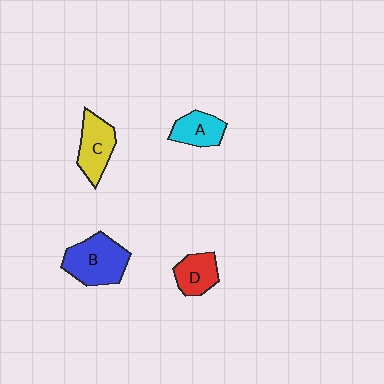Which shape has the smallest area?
Shape D (red).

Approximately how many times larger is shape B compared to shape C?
Approximately 1.3 times.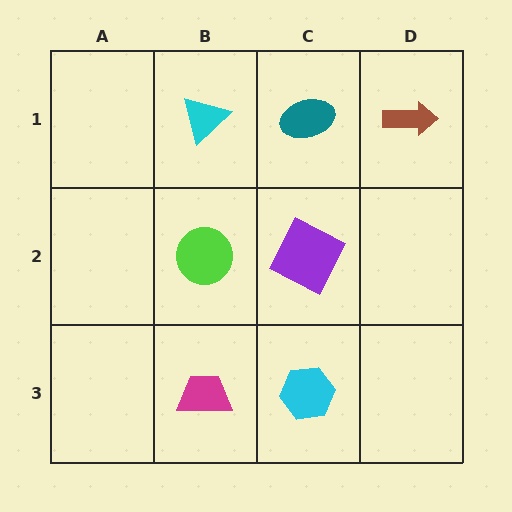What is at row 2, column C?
A purple square.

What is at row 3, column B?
A magenta trapezoid.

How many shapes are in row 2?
2 shapes.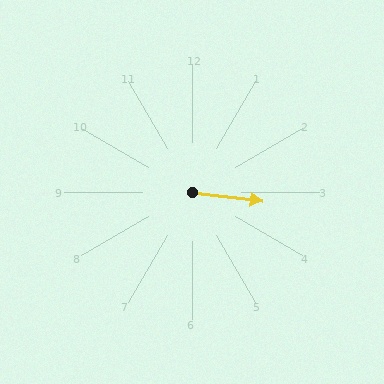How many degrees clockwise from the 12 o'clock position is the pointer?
Approximately 97 degrees.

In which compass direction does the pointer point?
East.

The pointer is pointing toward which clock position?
Roughly 3 o'clock.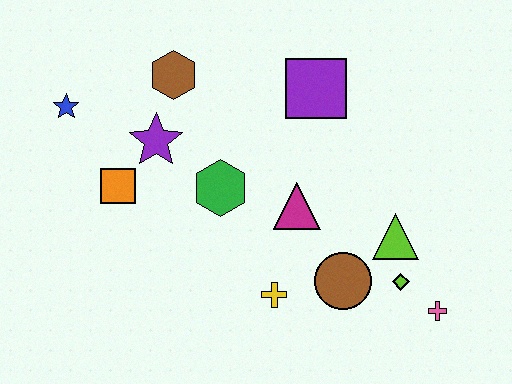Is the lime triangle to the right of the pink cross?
No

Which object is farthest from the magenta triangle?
The blue star is farthest from the magenta triangle.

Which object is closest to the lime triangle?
The lime diamond is closest to the lime triangle.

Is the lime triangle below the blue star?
Yes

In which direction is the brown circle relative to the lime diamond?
The brown circle is to the left of the lime diamond.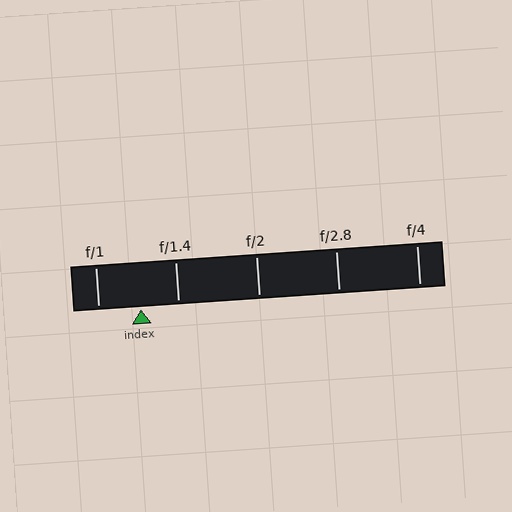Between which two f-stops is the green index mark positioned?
The index mark is between f/1 and f/1.4.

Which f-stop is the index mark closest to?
The index mark is closest to f/1.4.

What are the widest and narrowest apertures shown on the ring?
The widest aperture shown is f/1 and the narrowest is f/4.